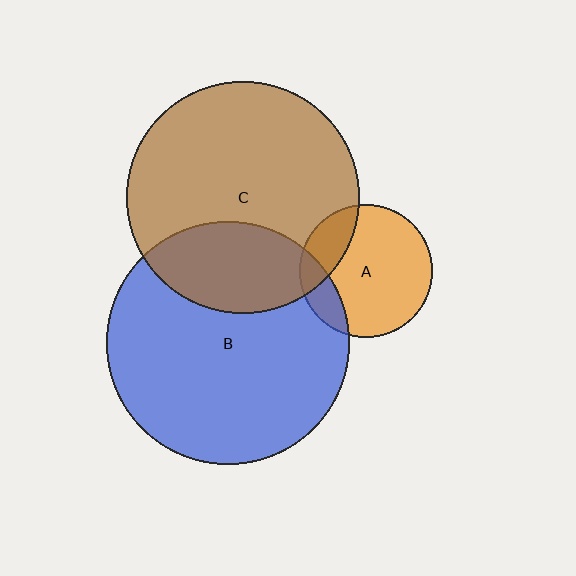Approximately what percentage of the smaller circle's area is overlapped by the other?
Approximately 30%.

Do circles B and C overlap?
Yes.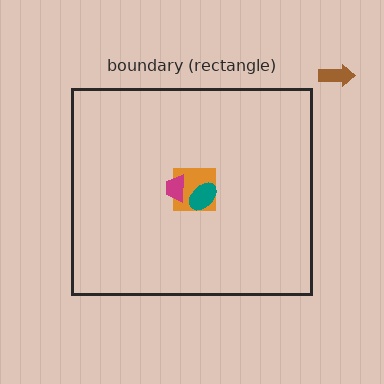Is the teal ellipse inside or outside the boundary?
Inside.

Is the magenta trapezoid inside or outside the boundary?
Inside.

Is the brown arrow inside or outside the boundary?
Outside.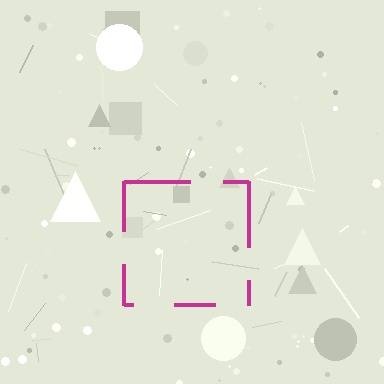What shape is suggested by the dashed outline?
The dashed outline suggests a square.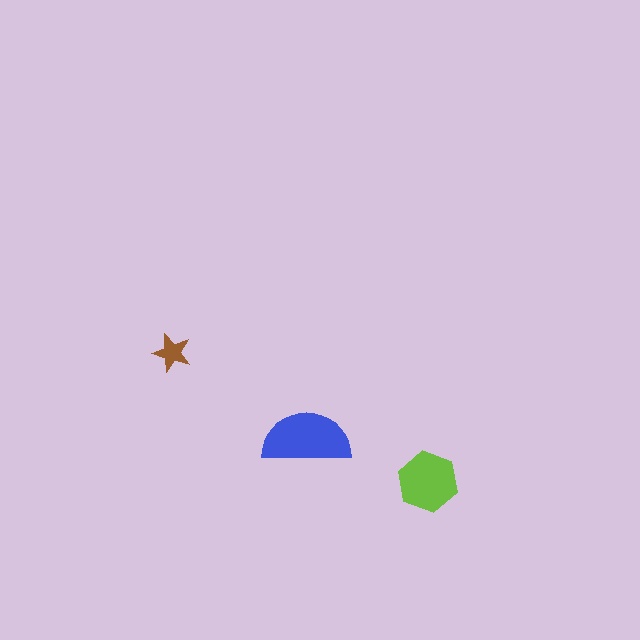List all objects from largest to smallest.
The blue semicircle, the lime hexagon, the brown star.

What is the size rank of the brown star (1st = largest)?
3rd.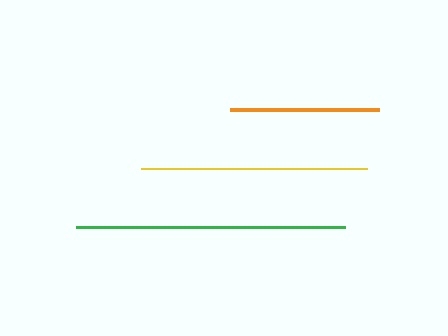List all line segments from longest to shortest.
From longest to shortest: green, yellow, orange.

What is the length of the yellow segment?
The yellow segment is approximately 226 pixels long.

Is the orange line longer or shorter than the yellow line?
The yellow line is longer than the orange line.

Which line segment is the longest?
The green line is the longest at approximately 269 pixels.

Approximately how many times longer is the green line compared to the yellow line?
The green line is approximately 1.2 times the length of the yellow line.